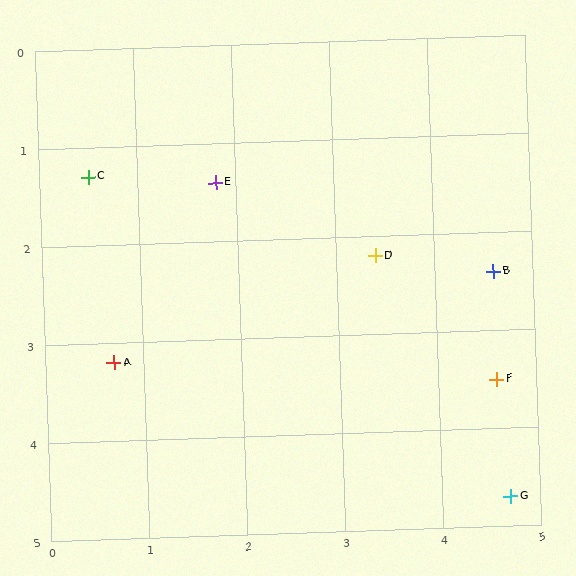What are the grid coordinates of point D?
Point D is at approximately (3.4, 2.2).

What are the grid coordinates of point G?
Point G is at approximately (4.7, 4.7).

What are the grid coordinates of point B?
Point B is at approximately (4.6, 2.4).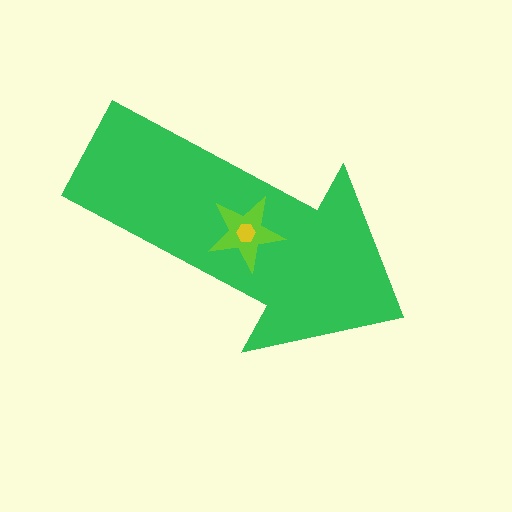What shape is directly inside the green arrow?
The lime star.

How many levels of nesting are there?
3.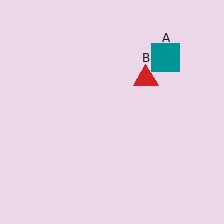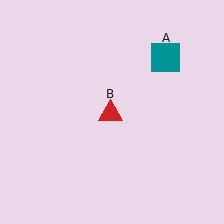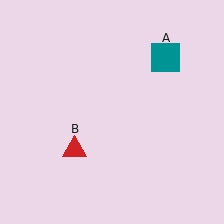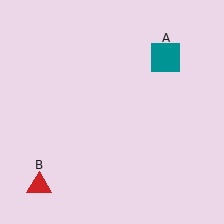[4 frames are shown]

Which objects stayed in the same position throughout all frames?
Teal square (object A) remained stationary.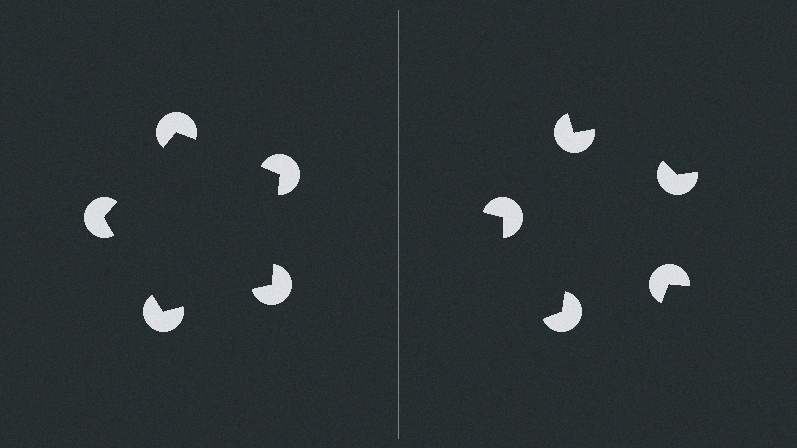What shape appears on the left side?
An illusory pentagon.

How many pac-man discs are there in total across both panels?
10 — 5 on each side.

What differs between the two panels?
The pac-man discs are positioned identically on both sides; only the wedge orientations differ. On the left they align to a pentagon; on the right they are misaligned.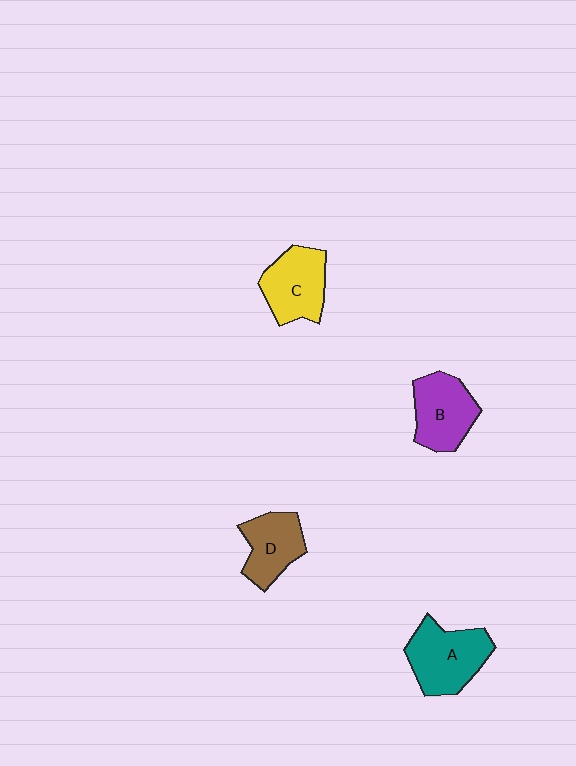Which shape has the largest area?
Shape A (teal).